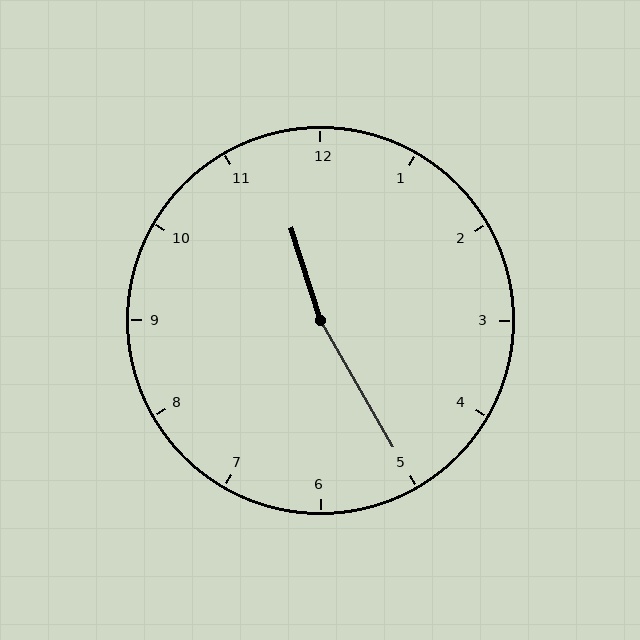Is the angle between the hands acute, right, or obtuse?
It is obtuse.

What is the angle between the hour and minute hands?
Approximately 168 degrees.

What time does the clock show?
11:25.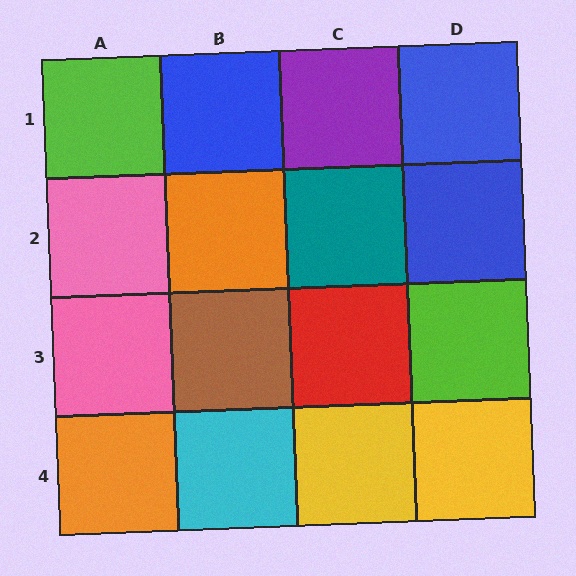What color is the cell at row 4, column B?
Cyan.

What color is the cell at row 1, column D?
Blue.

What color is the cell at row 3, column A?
Pink.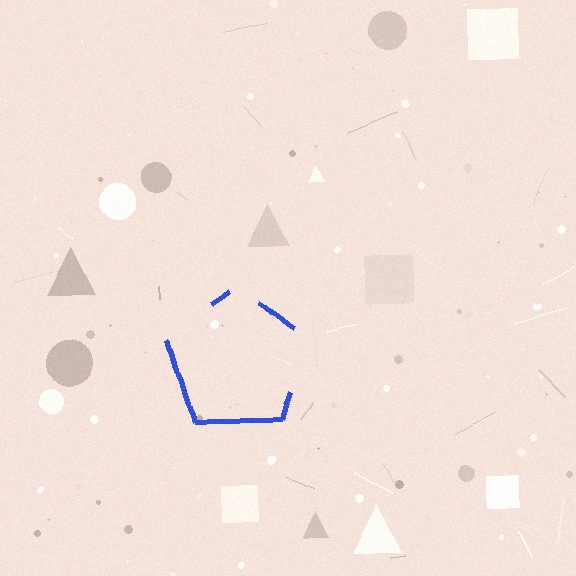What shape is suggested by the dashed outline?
The dashed outline suggests a pentagon.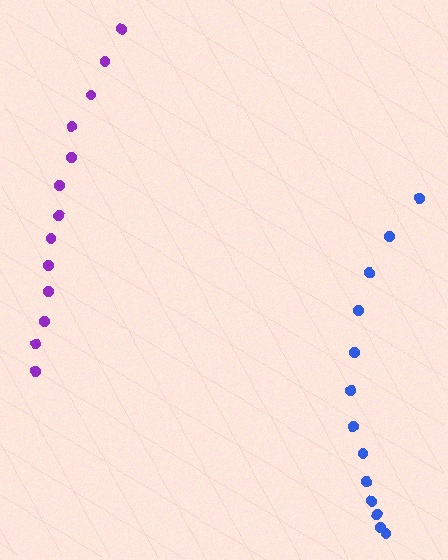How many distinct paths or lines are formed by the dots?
There are 2 distinct paths.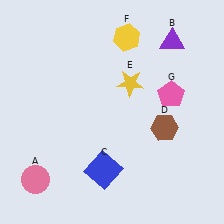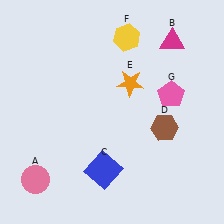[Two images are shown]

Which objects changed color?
B changed from purple to magenta. E changed from yellow to orange.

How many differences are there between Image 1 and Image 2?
There are 2 differences between the two images.